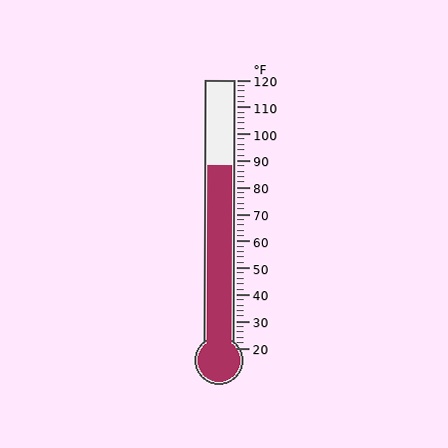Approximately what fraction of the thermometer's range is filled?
The thermometer is filled to approximately 70% of its range.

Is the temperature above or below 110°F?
The temperature is below 110°F.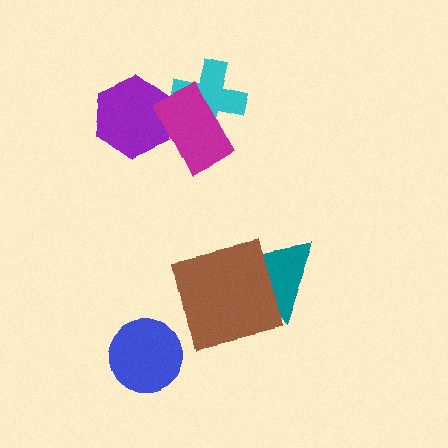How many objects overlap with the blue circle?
0 objects overlap with the blue circle.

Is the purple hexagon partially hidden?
Yes, it is partially covered by another shape.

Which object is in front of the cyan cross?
The magenta rectangle is in front of the cyan cross.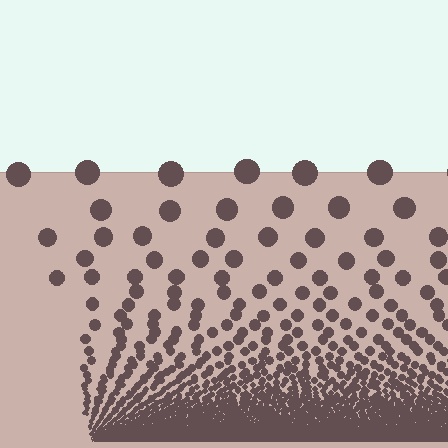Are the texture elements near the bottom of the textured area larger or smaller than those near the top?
Smaller. The gradient is inverted — elements near the bottom are smaller and denser.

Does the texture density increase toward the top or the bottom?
Density increases toward the bottom.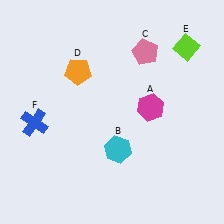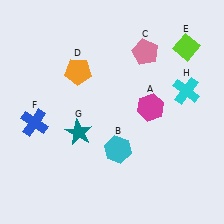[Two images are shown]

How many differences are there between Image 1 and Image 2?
There are 2 differences between the two images.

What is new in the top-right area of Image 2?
A cyan cross (H) was added in the top-right area of Image 2.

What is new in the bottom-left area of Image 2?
A teal star (G) was added in the bottom-left area of Image 2.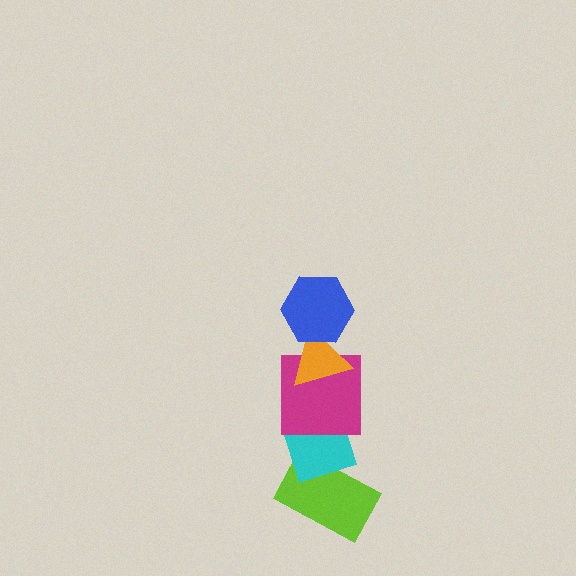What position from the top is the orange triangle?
The orange triangle is 2nd from the top.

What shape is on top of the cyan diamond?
The magenta square is on top of the cyan diamond.